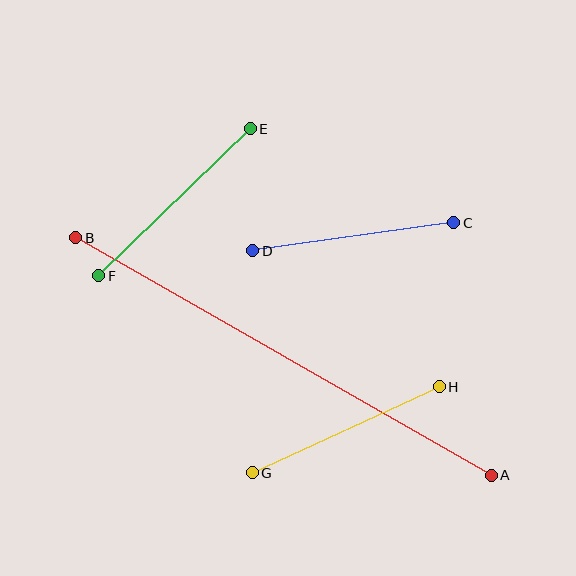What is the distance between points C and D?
The distance is approximately 203 pixels.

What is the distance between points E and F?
The distance is approximately 211 pixels.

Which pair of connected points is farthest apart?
Points A and B are farthest apart.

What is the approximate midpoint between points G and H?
The midpoint is at approximately (346, 430) pixels.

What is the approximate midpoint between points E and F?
The midpoint is at approximately (175, 202) pixels.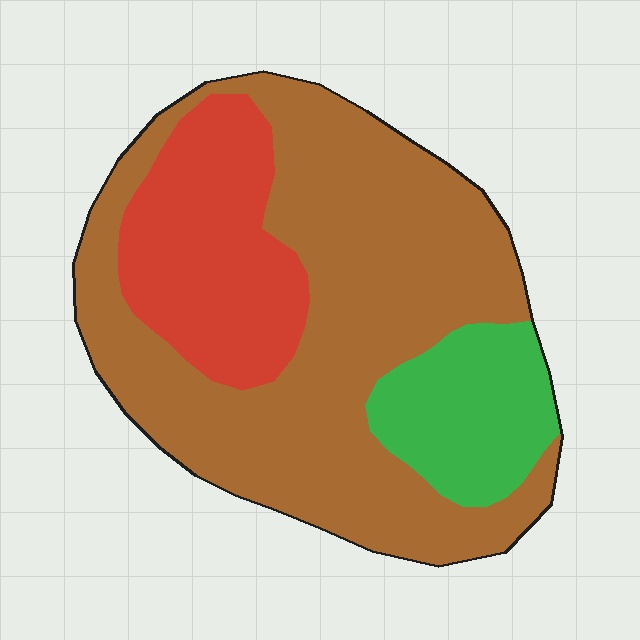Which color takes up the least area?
Green, at roughly 15%.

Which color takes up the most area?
Brown, at roughly 65%.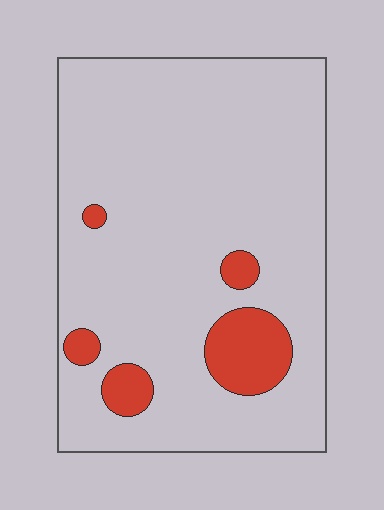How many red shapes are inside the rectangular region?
5.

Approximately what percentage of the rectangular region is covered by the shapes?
Approximately 10%.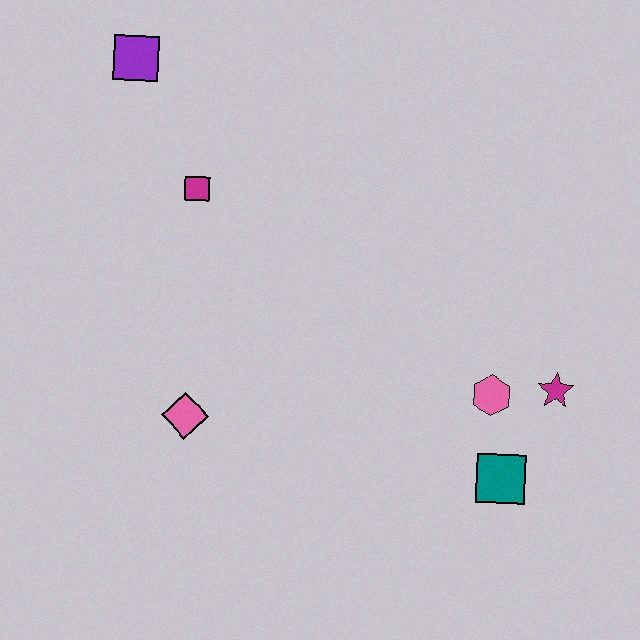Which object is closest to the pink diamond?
The magenta square is closest to the pink diamond.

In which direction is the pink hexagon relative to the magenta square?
The pink hexagon is to the right of the magenta square.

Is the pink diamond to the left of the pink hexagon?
Yes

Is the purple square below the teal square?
No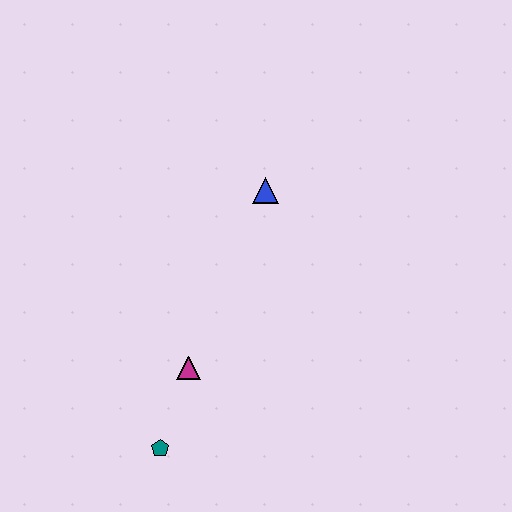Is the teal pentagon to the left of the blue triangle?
Yes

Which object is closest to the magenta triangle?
The teal pentagon is closest to the magenta triangle.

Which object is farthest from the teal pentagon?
The blue triangle is farthest from the teal pentagon.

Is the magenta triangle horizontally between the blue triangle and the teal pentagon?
Yes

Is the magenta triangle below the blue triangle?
Yes